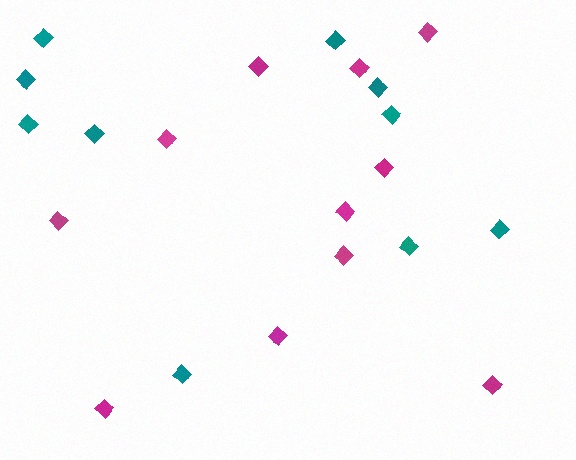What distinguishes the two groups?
There are 2 groups: one group of teal diamonds (10) and one group of magenta diamonds (11).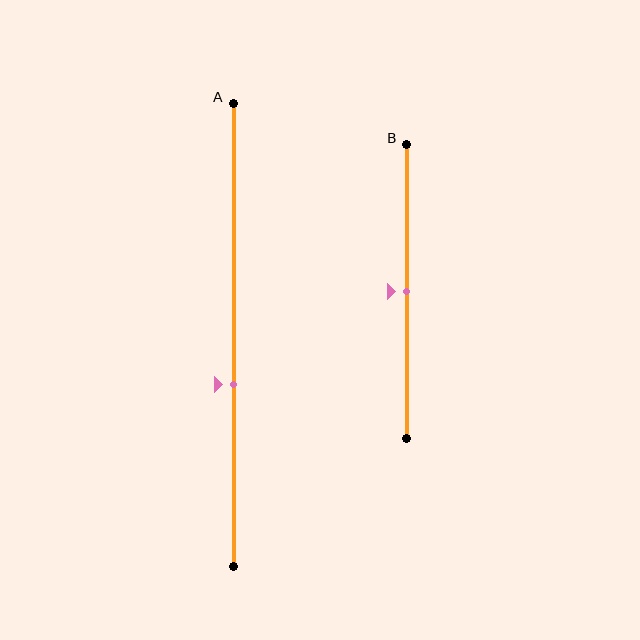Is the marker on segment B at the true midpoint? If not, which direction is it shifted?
Yes, the marker on segment B is at the true midpoint.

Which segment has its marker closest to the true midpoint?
Segment B has its marker closest to the true midpoint.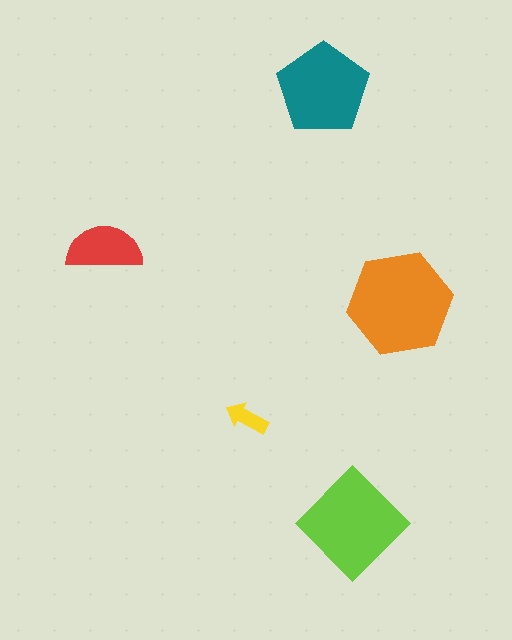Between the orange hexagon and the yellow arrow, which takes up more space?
The orange hexagon.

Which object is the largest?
The orange hexagon.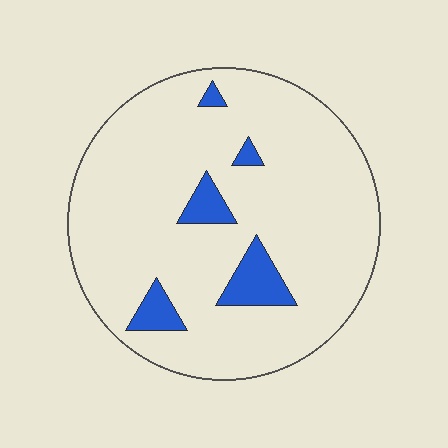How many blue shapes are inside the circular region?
5.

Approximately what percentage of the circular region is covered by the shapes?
Approximately 10%.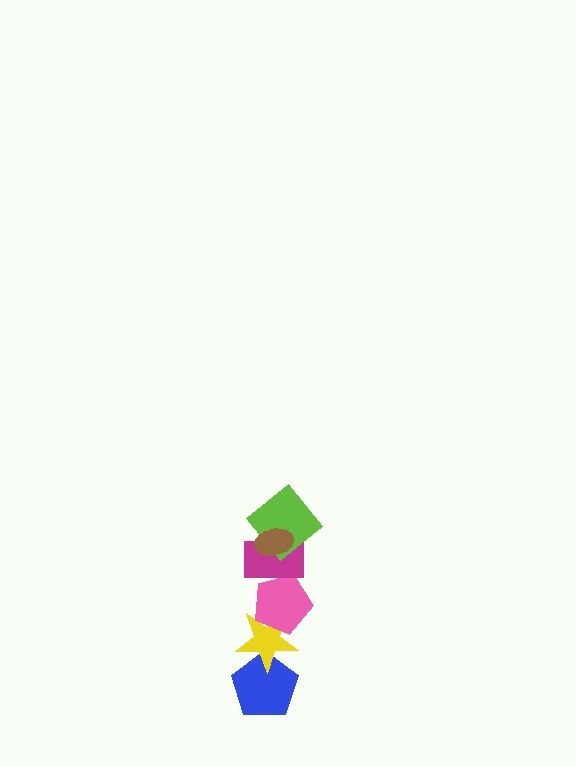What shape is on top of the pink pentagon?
The magenta rectangle is on top of the pink pentagon.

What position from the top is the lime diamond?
The lime diamond is 2nd from the top.